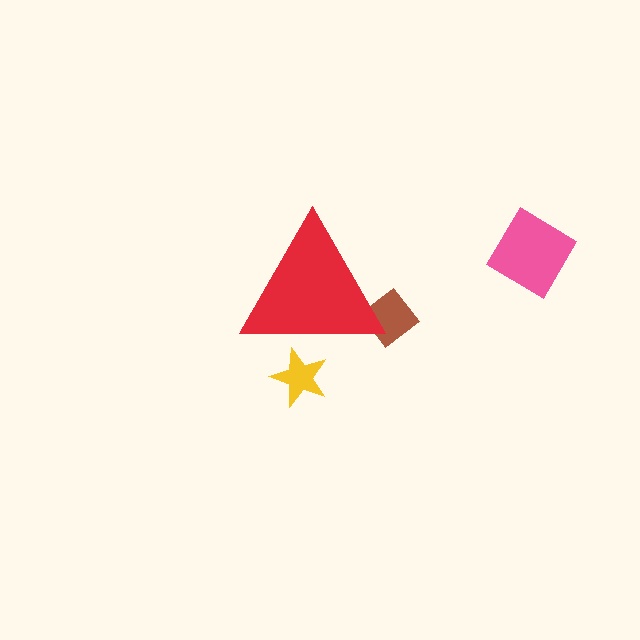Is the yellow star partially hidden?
Yes, the yellow star is partially hidden behind the red triangle.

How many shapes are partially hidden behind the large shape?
2 shapes are partially hidden.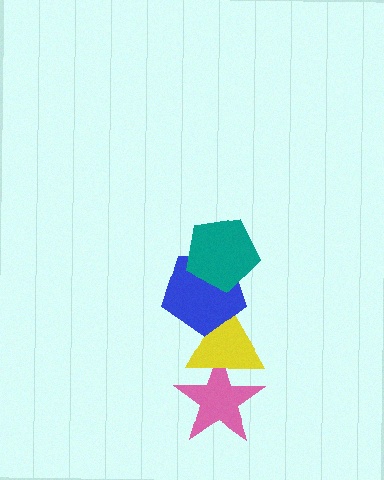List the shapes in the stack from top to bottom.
From top to bottom: the teal pentagon, the blue pentagon, the yellow triangle, the pink star.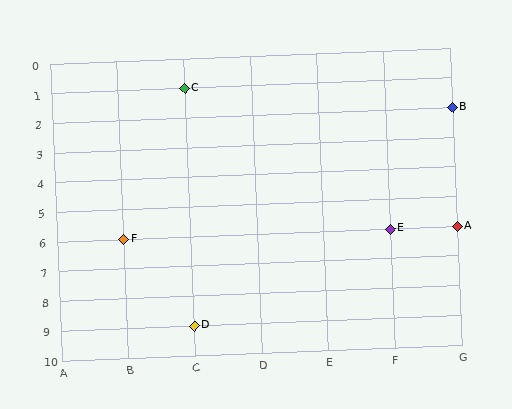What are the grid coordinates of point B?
Point B is at grid coordinates (G, 2).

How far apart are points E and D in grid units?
Points E and D are 3 columns and 3 rows apart (about 4.2 grid units diagonally).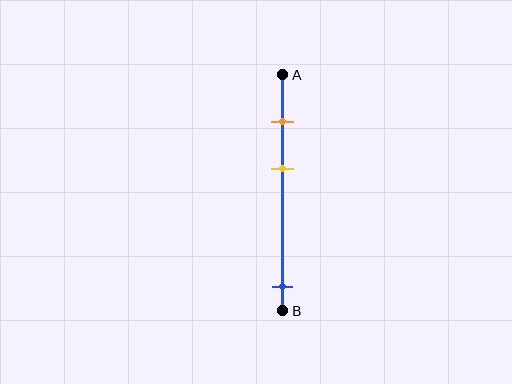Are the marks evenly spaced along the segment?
No, the marks are not evenly spaced.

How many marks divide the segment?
There are 3 marks dividing the segment.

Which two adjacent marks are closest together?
The orange and yellow marks are the closest adjacent pair.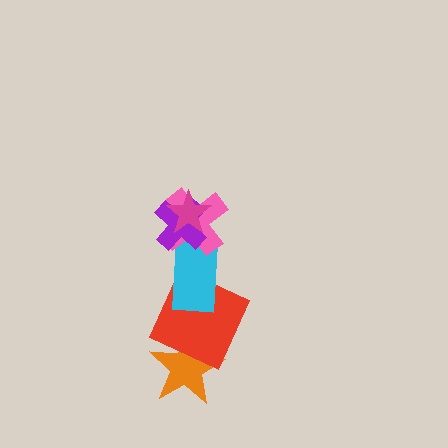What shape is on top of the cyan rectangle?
The pink cross is on top of the cyan rectangle.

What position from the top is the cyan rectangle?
The cyan rectangle is 4th from the top.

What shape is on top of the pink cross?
The purple cross is on top of the pink cross.